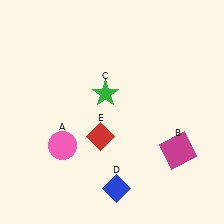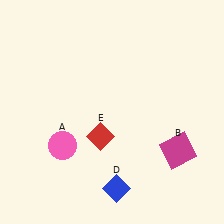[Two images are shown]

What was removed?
The green star (C) was removed in Image 2.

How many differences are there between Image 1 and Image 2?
There is 1 difference between the two images.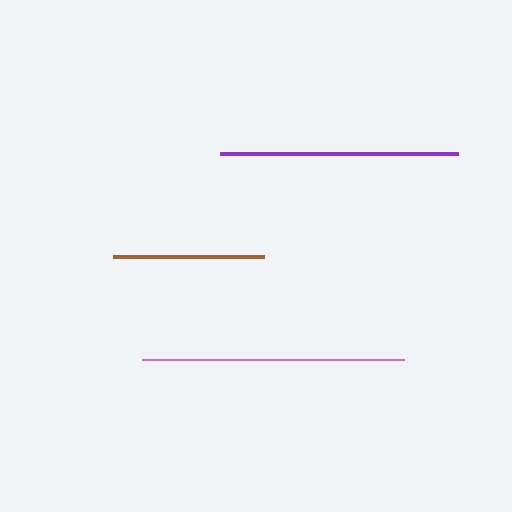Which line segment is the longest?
The pink line is the longest at approximately 262 pixels.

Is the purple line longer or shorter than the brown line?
The purple line is longer than the brown line.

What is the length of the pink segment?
The pink segment is approximately 262 pixels long.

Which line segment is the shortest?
The brown line is the shortest at approximately 152 pixels.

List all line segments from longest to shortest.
From longest to shortest: pink, purple, brown.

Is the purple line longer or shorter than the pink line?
The pink line is longer than the purple line.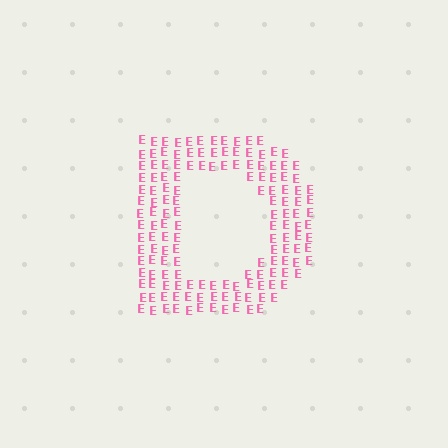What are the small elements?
The small elements are letter E's.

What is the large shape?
The large shape is the letter D.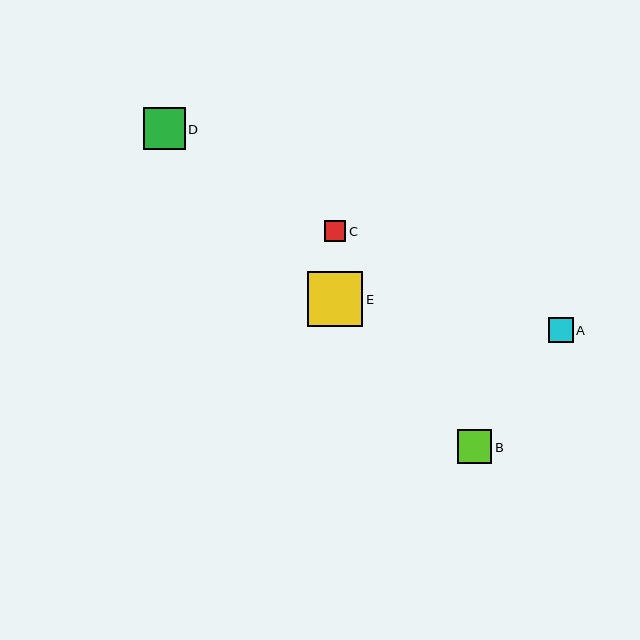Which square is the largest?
Square E is the largest with a size of approximately 55 pixels.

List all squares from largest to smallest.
From largest to smallest: E, D, B, A, C.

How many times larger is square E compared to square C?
Square E is approximately 2.5 times the size of square C.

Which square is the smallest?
Square C is the smallest with a size of approximately 22 pixels.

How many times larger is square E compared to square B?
Square E is approximately 1.6 times the size of square B.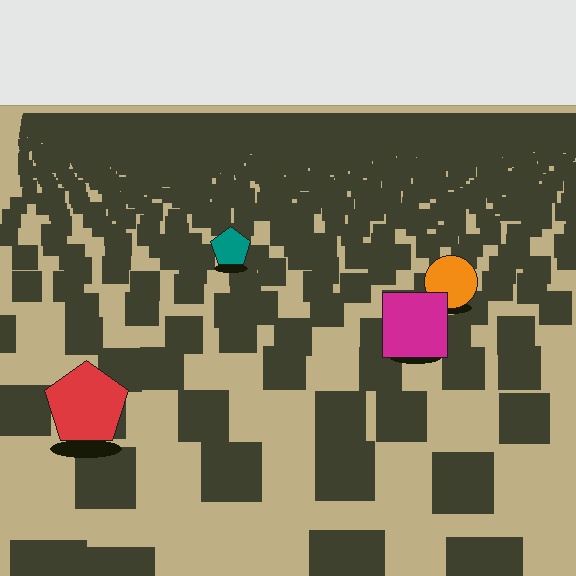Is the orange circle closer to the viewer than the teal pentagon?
Yes. The orange circle is closer — you can tell from the texture gradient: the ground texture is coarser near it.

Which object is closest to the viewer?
The red pentagon is closest. The texture marks near it are larger and more spread out.